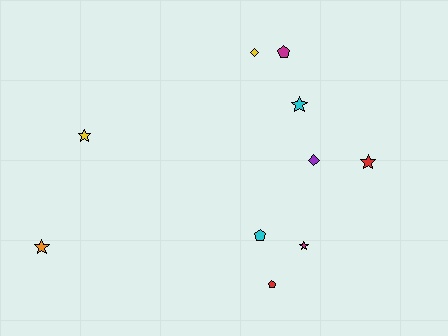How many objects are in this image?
There are 10 objects.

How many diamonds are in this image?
There are 2 diamonds.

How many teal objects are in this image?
There are no teal objects.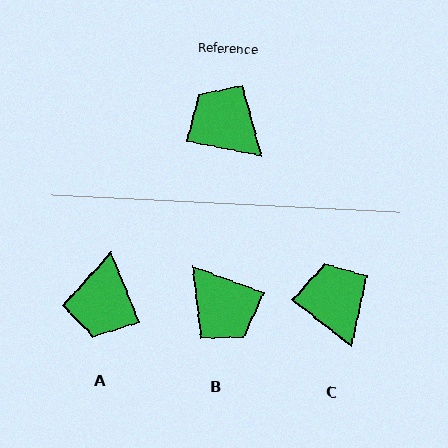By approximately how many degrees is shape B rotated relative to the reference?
Approximately 171 degrees counter-clockwise.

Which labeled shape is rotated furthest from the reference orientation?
B, about 171 degrees away.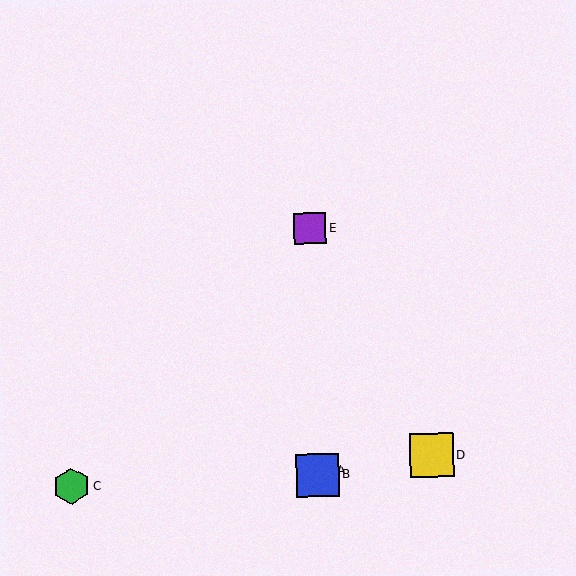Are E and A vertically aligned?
Yes, both are at x≈310.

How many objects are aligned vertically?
3 objects (A, B, E) are aligned vertically.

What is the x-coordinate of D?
Object D is at x≈431.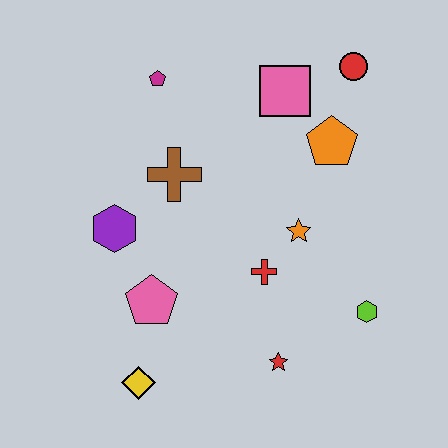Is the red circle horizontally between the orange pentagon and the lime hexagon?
Yes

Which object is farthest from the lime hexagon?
The magenta pentagon is farthest from the lime hexagon.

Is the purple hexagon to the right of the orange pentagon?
No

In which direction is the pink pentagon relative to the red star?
The pink pentagon is to the left of the red star.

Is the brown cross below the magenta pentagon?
Yes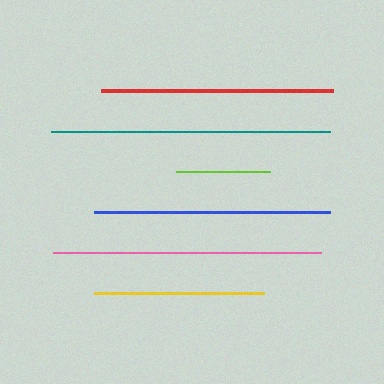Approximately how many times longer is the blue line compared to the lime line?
The blue line is approximately 2.5 times the length of the lime line.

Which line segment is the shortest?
The lime line is the shortest at approximately 94 pixels.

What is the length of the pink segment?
The pink segment is approximately 269 pixels long.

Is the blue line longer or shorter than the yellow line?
The blue line is longer than the yellow line.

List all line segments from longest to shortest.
From longest to shortest: teal, pink, blue, red, yellow, lime.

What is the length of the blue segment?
The blue segment is approximately 236 pixels long.